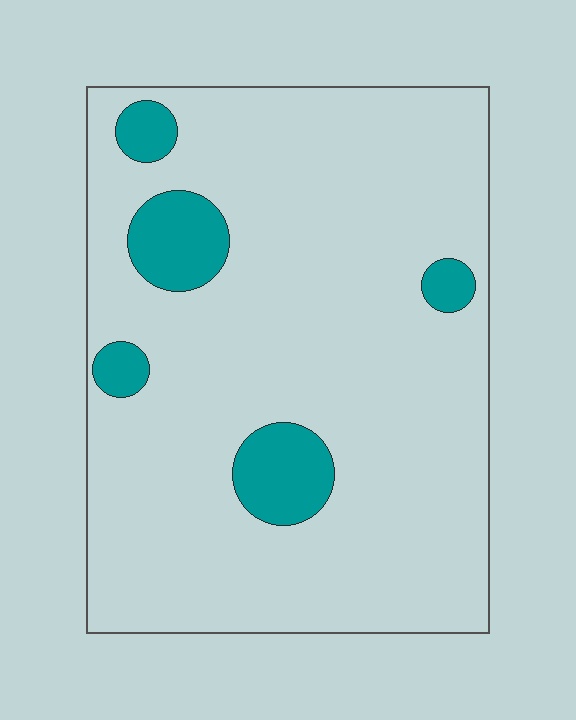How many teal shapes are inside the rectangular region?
5.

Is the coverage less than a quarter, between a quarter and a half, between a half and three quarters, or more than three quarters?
Less than a quarter.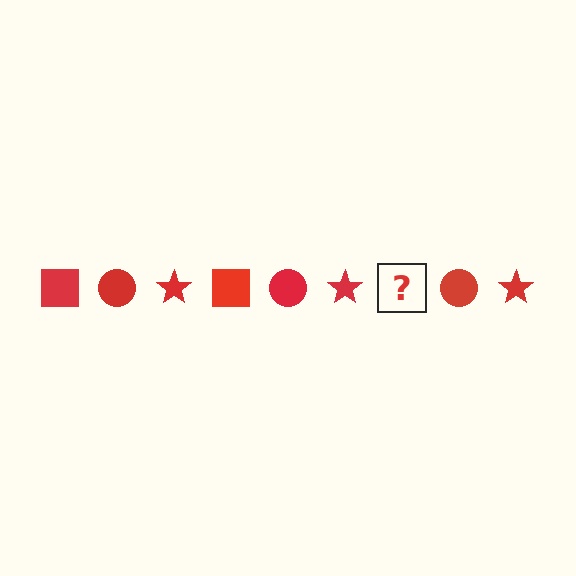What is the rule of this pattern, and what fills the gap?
The rule is that the pattern cycles through square, circle, star shapes in red. The gap should be filled with a red square.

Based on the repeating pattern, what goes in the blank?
The blank should be a red square.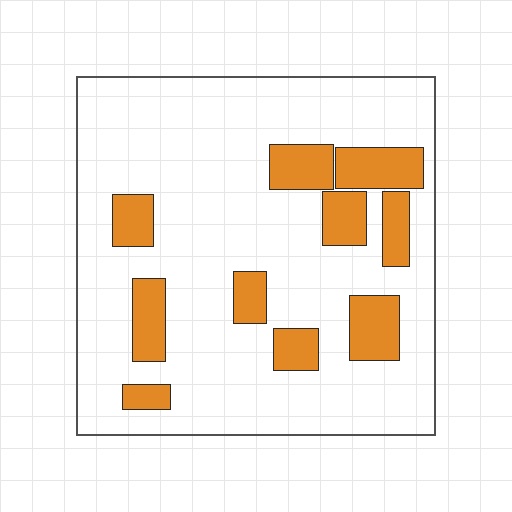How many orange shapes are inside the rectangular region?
10.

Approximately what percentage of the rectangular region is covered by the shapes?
Approximately 20%.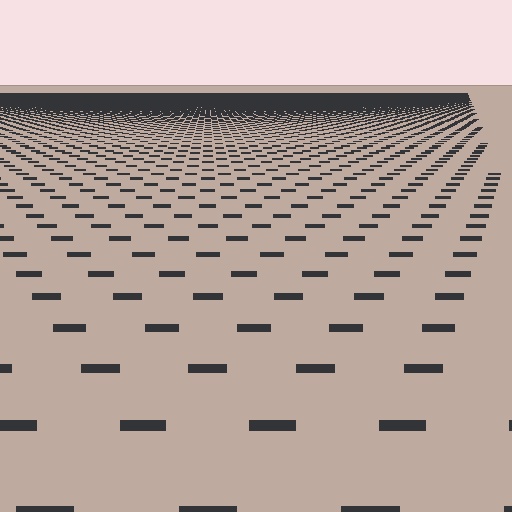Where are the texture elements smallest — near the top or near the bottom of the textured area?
Near the top.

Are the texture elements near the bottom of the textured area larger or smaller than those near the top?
Larger. Near the bottom, elements are closer to the viewer and appear at a bigger on-screen size.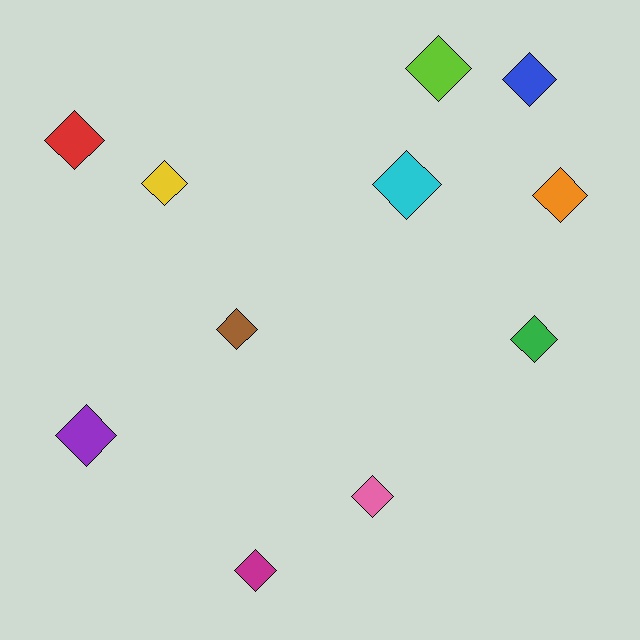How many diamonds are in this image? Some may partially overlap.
There are 11 diamonds.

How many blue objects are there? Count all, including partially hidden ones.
There is 1 blue object.